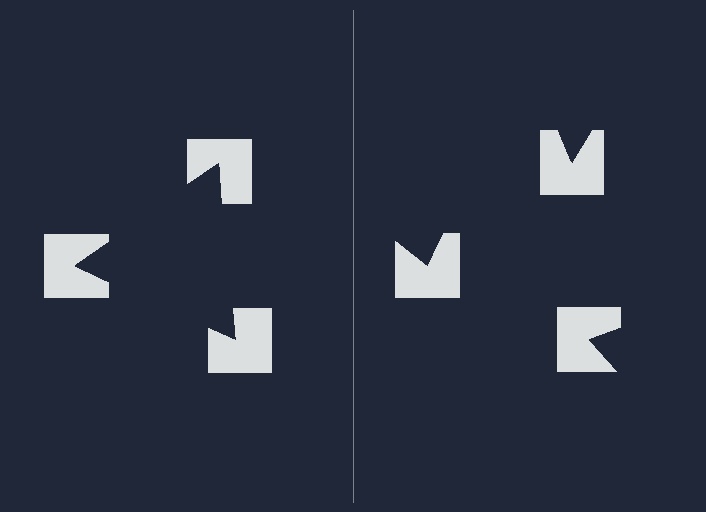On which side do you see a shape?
An illusory triangle appears on the left side. On the right side the wedge cuts are rotated, so no coherent shape forms.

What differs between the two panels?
The notched squares are positioned identically on both sides; only the wedge orientations differ. On the left they align to a triangle; on the right they are misaligned.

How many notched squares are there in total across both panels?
6 — 3 on each side.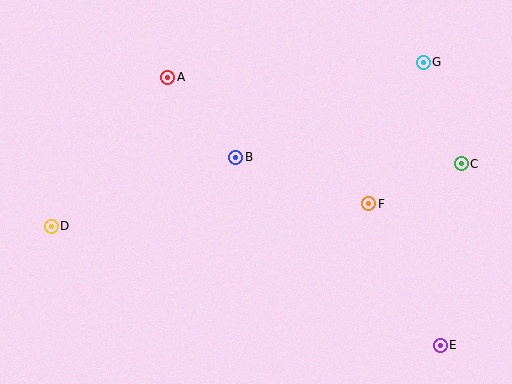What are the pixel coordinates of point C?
Point C is at (462, 164).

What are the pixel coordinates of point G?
Point G is at (424, 62).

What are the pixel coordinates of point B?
Point B is at (236, 157).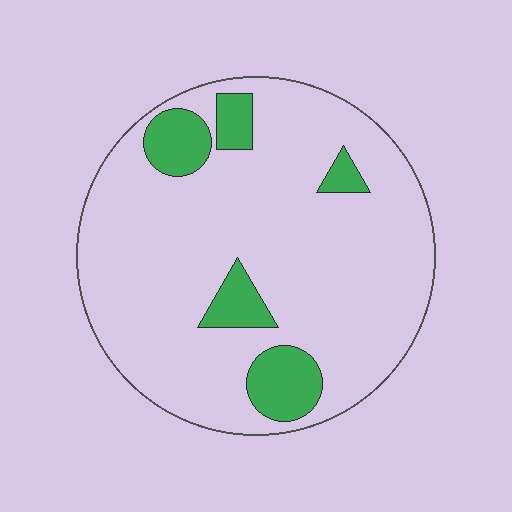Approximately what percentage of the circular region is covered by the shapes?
Approximately 15%.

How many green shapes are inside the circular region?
5.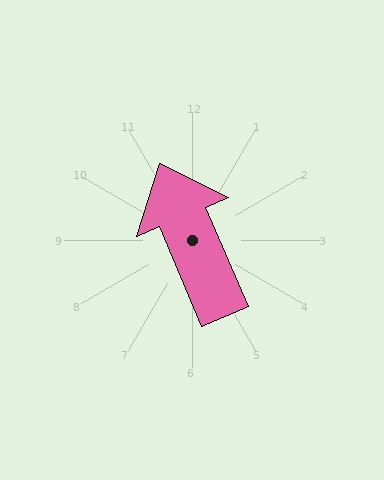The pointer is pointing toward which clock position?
Roughly 11 o'clock.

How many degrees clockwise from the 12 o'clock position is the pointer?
Approximately 337 degrees.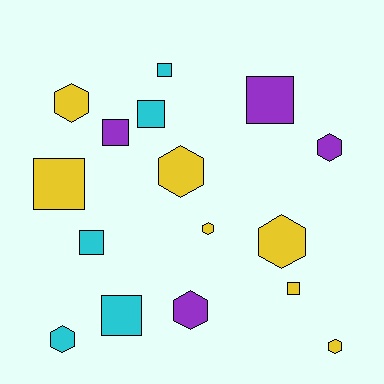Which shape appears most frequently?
Hexagon, with 8 objects.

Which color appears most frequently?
Yellow, with 7 objects.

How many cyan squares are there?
There are 4 cyan squares.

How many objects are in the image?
There are 16 objects.